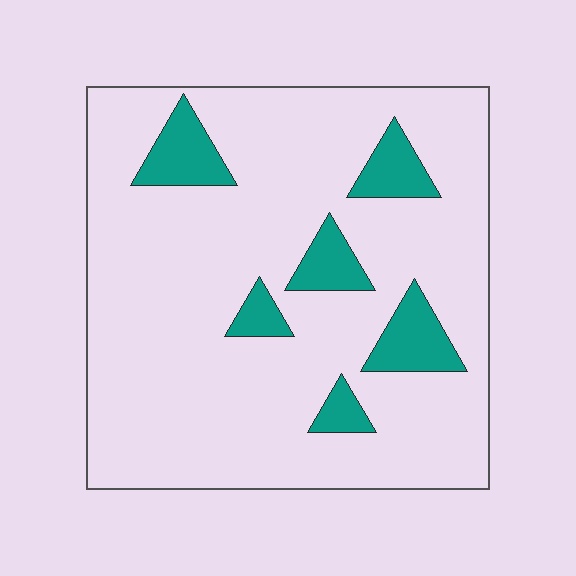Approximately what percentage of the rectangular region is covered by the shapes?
Approximately 15%.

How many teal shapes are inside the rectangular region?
6.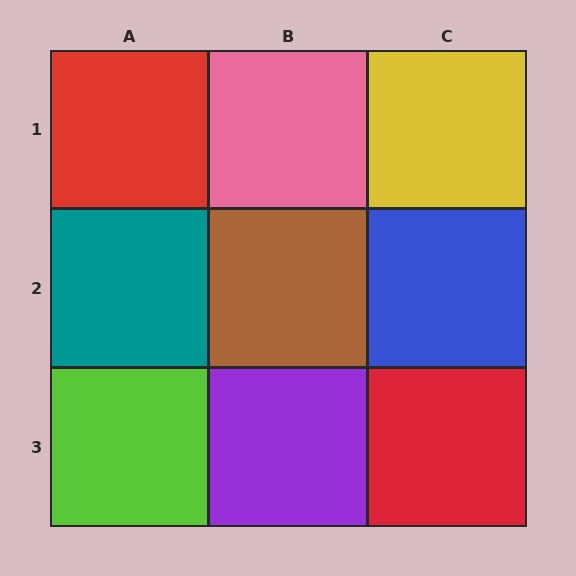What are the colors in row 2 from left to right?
Teal, brown, blue.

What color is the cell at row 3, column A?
Lime.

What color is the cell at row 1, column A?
Red.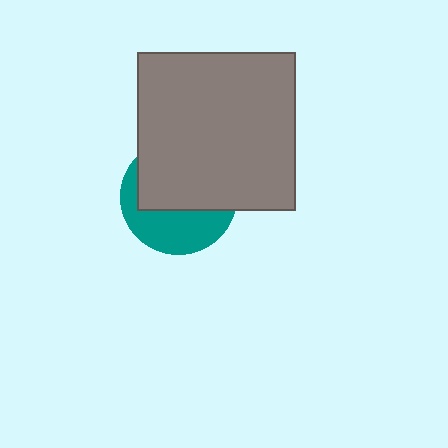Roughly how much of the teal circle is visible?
A small part of it is visible (roughly 41%).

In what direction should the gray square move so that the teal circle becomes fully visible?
The gray square should move up. That is the shortest direction to clear the overlap and leave the teal circle fully visible.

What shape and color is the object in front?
The object in front is a gray square.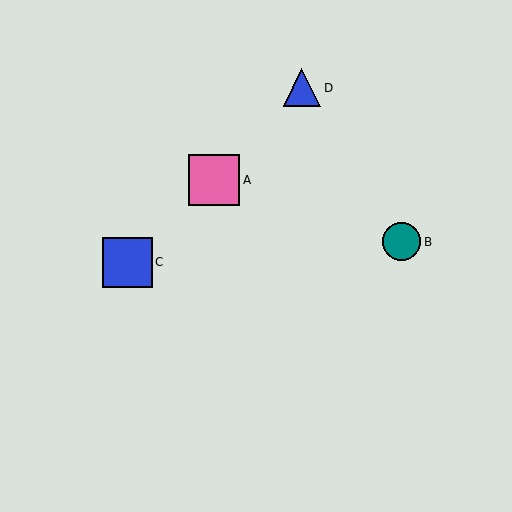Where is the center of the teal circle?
The center of the teal circle is at (401, 242).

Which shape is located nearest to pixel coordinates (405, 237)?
The teal circle (labeled B) at (401, 242) is nearest to that location.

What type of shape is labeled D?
Shape D is a blue triangle.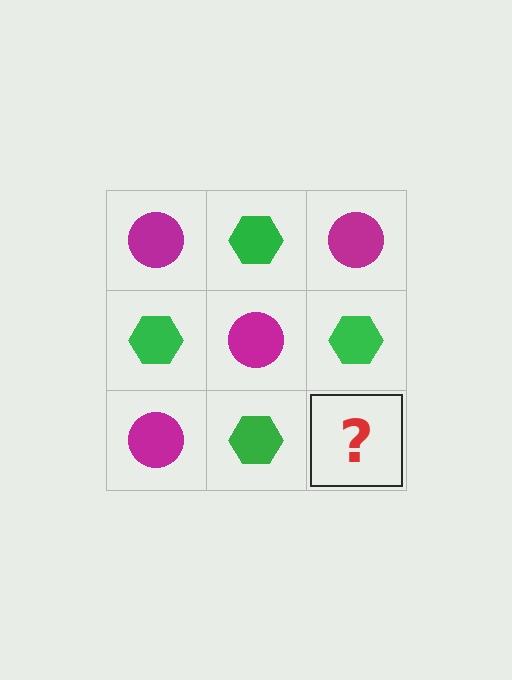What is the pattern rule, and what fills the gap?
The rule is that it alternates magenta circle and green hexagon in a checkerboard pattern. The gap should be filled with a magenta circle.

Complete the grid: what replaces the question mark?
The question mark should be replaced with a magenta circle.